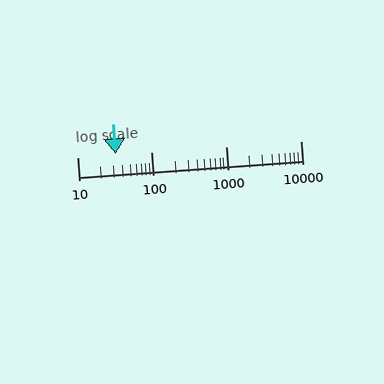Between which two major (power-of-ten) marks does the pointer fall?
The pointer is between 10 and 100.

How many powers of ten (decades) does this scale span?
The scale spans 3 decades, from 10 to 10000.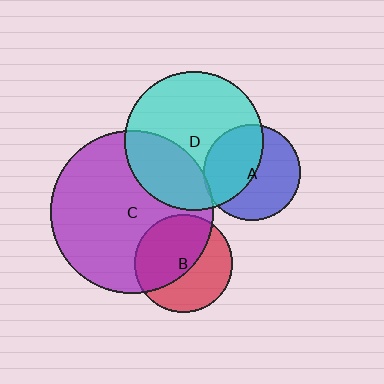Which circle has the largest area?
Circle C (purple).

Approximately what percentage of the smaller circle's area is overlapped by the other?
Approximately 30%.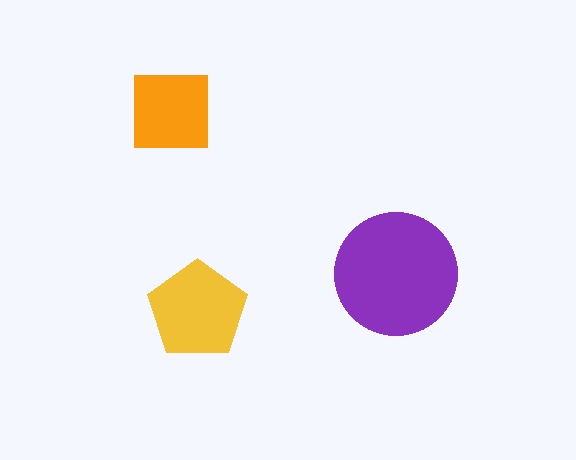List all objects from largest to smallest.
The purple circle, the yellow pentagon, the orange square.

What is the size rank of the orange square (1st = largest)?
3rd.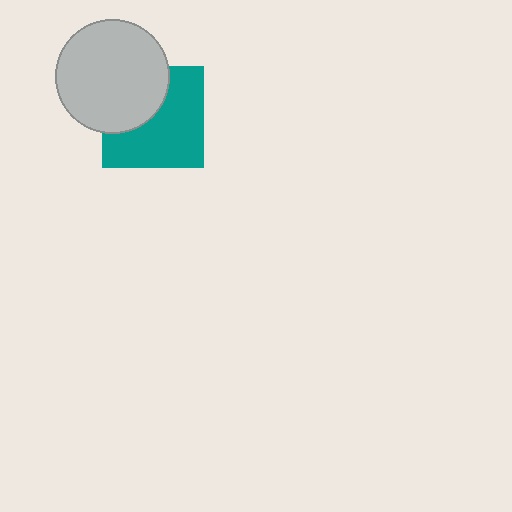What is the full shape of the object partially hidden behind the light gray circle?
The partially hidden object is a teal square.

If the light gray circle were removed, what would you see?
You would see the complete teal square.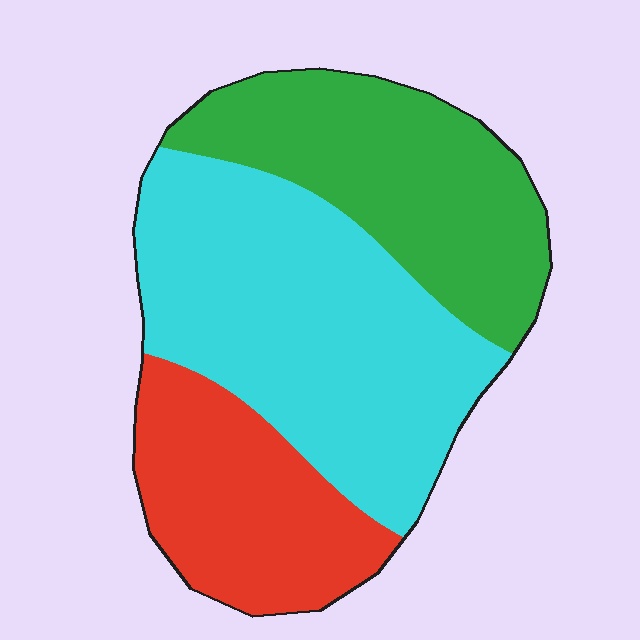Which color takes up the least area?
Red, at roughly 25%.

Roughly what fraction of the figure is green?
Green covers about 30% of the figure.